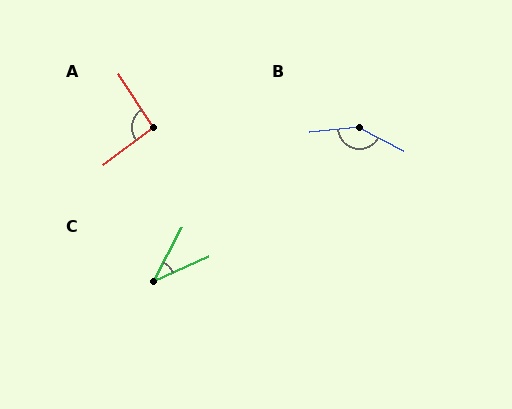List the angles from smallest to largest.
C (38°), A (95°), B (147°).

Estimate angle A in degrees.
Approximately 95 degrees.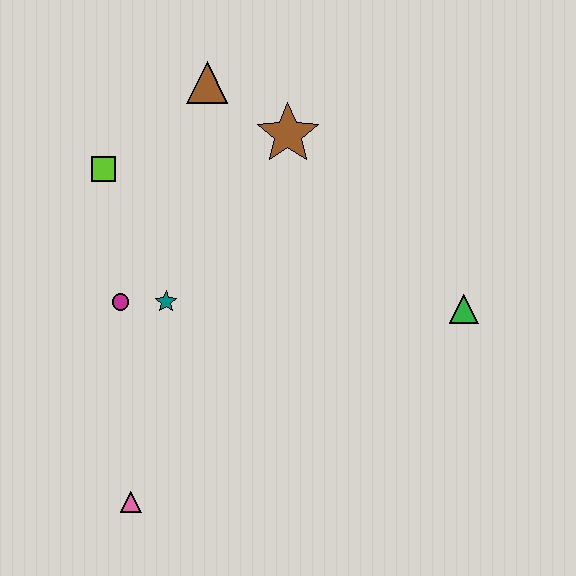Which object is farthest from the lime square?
The green triangle is farthest from the lime square.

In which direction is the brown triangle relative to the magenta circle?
The brown triangle is above the magenta circle.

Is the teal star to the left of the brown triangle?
Yes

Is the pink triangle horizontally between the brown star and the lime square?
Yes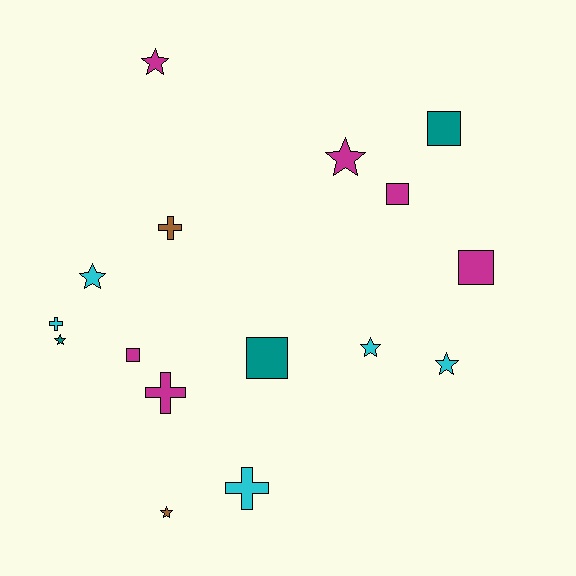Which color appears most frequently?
Magenta, with 6 objects.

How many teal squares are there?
There are 2 teal squares.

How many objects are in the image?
There are 16 objects.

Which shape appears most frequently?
Star, with 7 objects.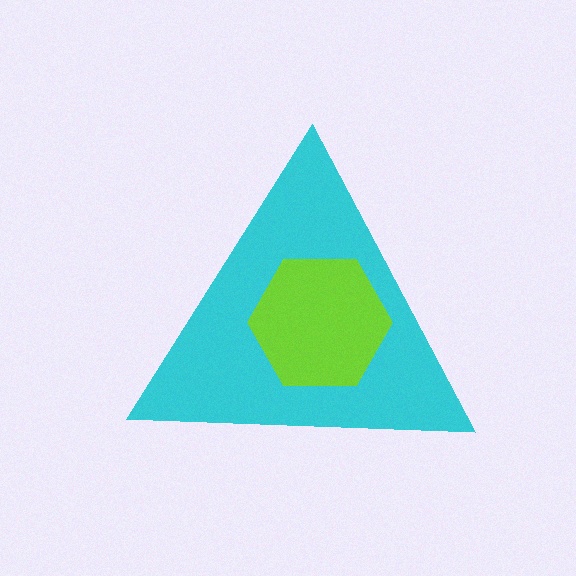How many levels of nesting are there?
2.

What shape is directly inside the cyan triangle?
The lime hexagon.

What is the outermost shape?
The cyan triangle.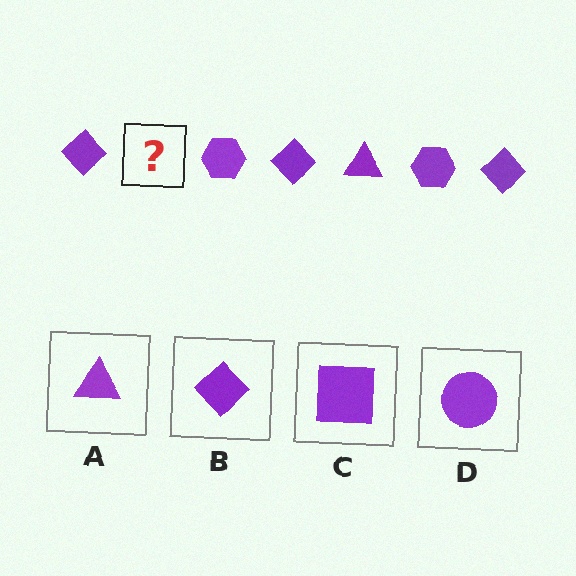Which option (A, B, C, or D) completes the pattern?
A.